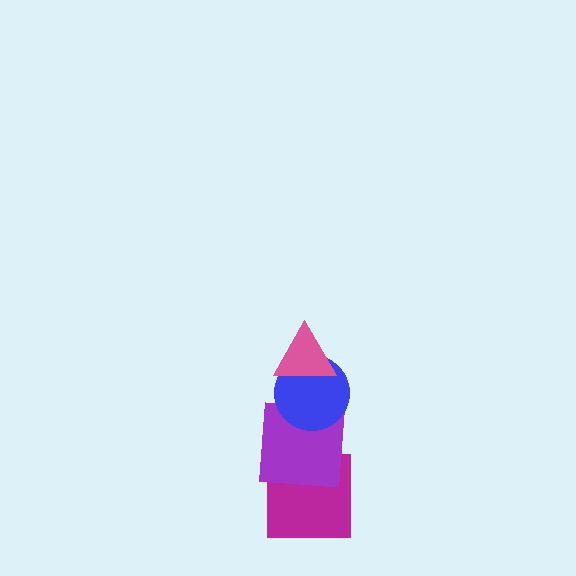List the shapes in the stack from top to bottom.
From top to bottom: the pink triangle, the blue circle, the purple square, the magenta square.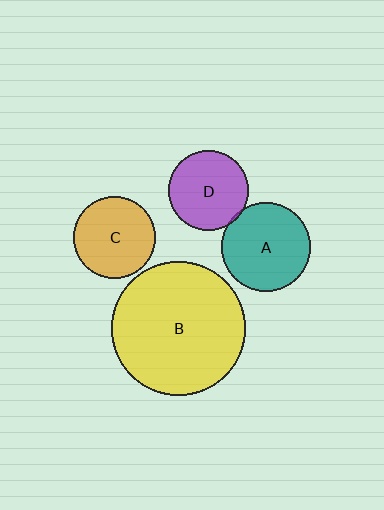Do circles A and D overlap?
Yes.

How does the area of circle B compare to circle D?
Approximately 2.8 times.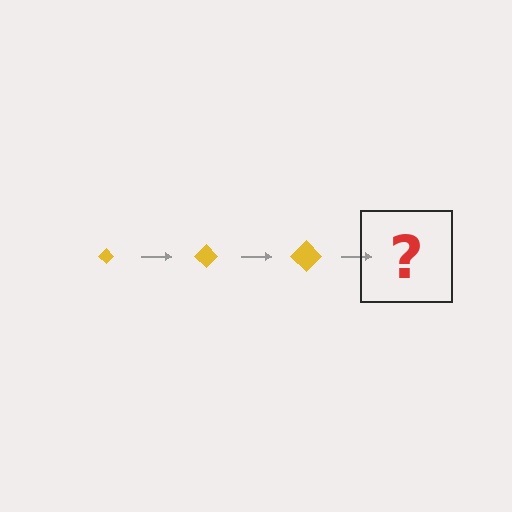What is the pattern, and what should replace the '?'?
The pattern is that the diamond gets progressively larger each step. The '?' should be a yellow diamond, larger than the previous one.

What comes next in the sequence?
The next element should be a yellow diamond, larger than the previous one.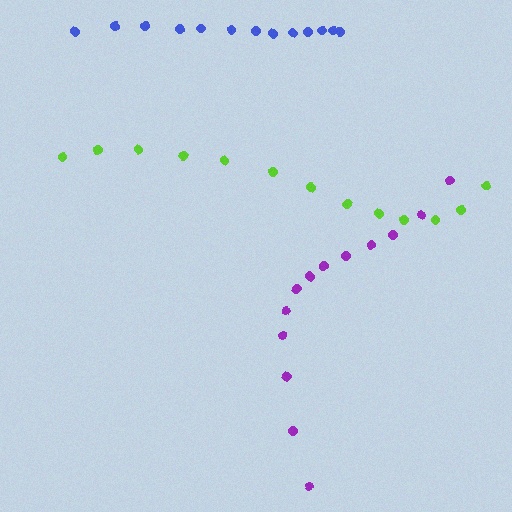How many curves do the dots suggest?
There are 3 distinct paths.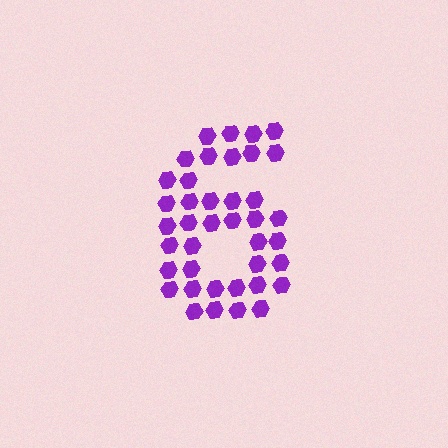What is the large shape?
The large shape is the digit 6.